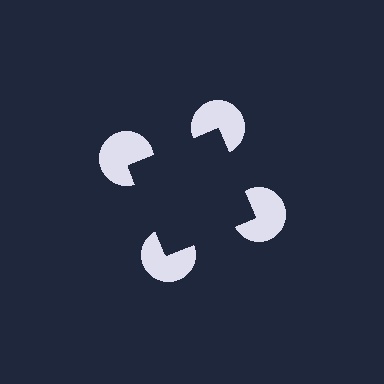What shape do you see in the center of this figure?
An illusory square — its edges are inferred from the aligned wedge cuts in the pac-man discs, not physically drawn.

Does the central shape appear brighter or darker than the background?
It typically appears slightly darker than the background, even though no actual brightness change is drawn.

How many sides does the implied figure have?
4 sides.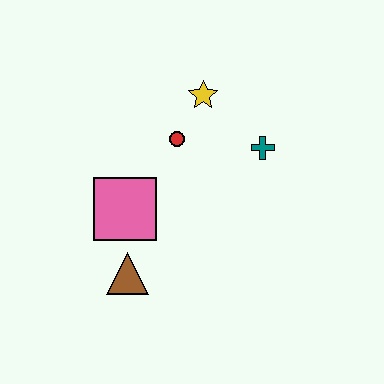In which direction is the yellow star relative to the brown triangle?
The yellow star is above the brown triangle.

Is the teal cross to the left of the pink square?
No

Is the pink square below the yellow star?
Yes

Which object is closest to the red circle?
The yellow star is closest to the red circle.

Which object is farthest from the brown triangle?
The yellow star is farthest from the brown triangle.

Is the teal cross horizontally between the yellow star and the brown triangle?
No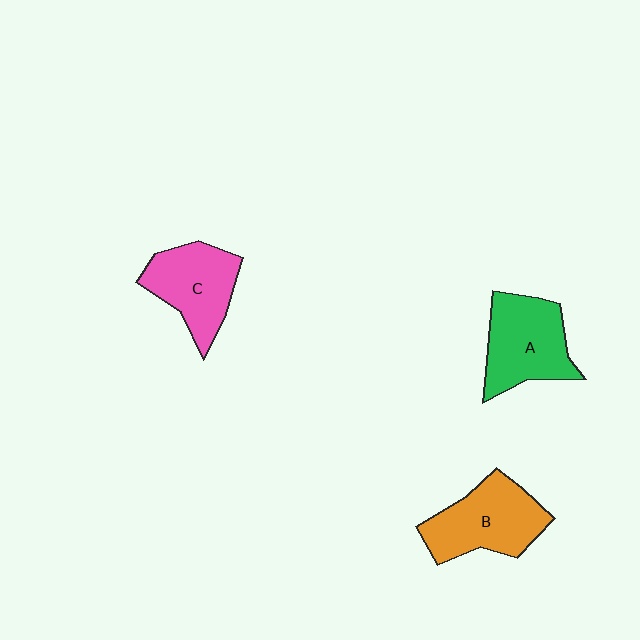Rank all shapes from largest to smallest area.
From largest to smallest: B (orange), A (green), C (pink).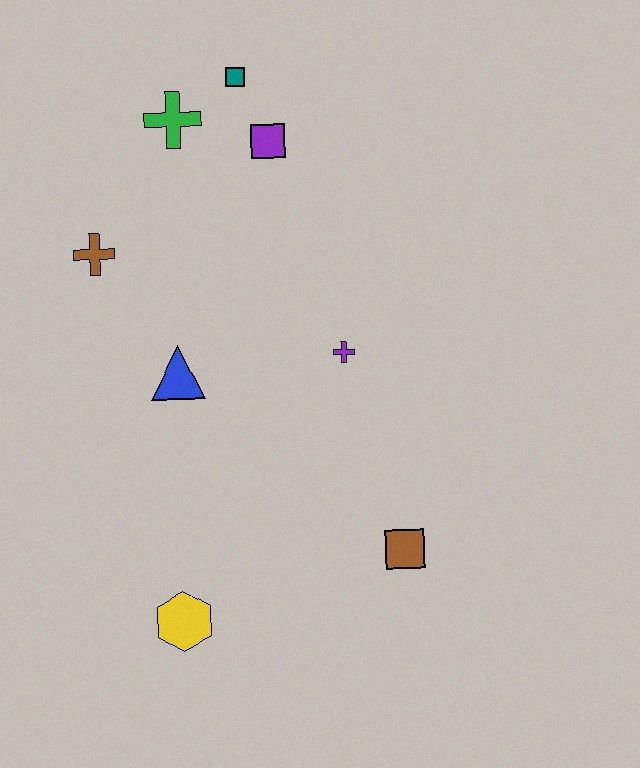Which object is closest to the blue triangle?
The brown cross is closest to the blue triangle.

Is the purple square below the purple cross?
No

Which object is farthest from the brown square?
The teal square is farthest from the brown square.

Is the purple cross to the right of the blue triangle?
Yes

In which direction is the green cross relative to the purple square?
The green cross is to the left of the purple square.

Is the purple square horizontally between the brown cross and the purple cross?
Yes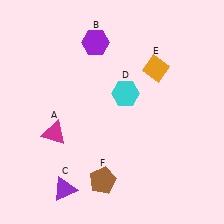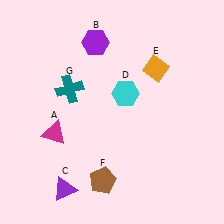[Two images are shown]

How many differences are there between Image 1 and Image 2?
There is 1 difference between the two images.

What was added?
A teal cross (G) was added in Image 2.